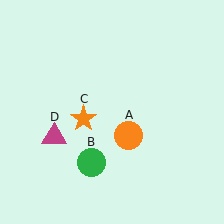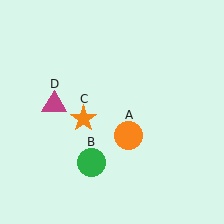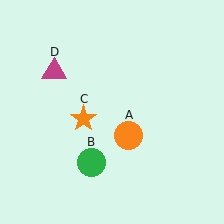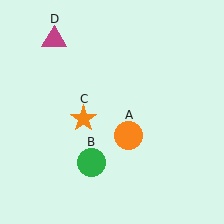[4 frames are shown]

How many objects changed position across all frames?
1 object changed position: magenta triangle (object D).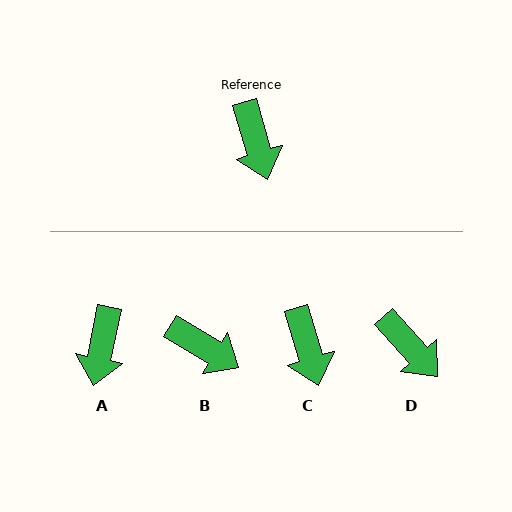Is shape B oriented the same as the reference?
No, it is off by about 43 degrees.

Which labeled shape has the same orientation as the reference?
C.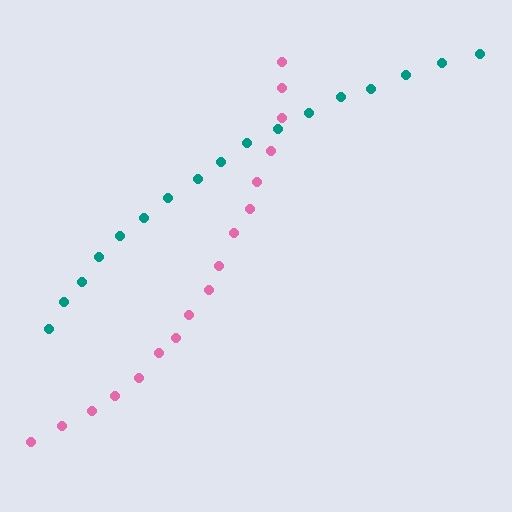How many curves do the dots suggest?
There are 2 distinct paths.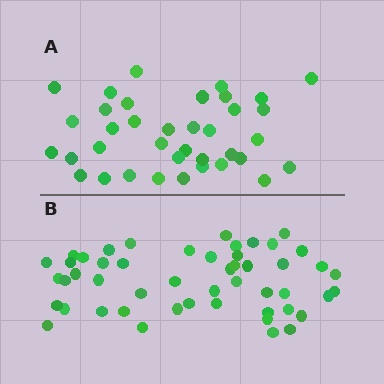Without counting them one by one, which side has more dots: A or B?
Region B (the bottom region) has more dots.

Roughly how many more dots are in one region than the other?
Region B has approximately 15 more dots than region A.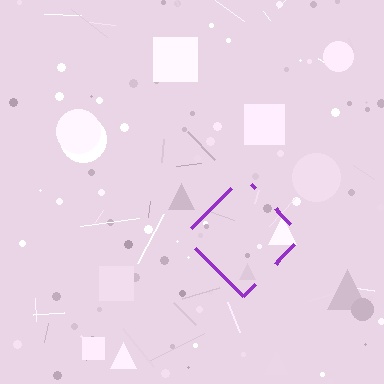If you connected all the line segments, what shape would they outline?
They would outline a diamond.